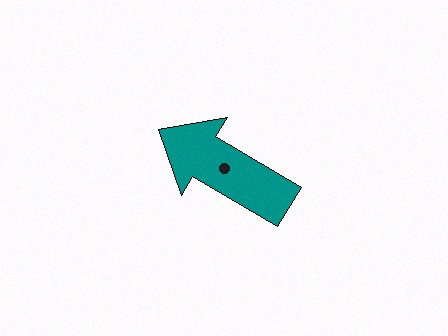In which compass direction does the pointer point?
Northwest.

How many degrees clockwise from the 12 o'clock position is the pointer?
Approximately 301 degrees.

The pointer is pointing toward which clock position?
Roughly 10 o'clock.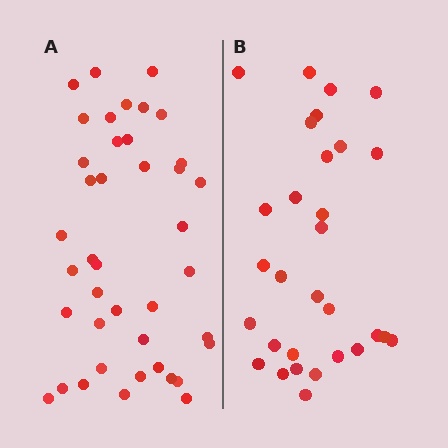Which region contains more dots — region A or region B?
Region A (the left region) has more dots.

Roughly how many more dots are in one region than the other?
Region A has roughly 12 or so more dots than region B.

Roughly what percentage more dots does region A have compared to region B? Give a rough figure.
About 35% more.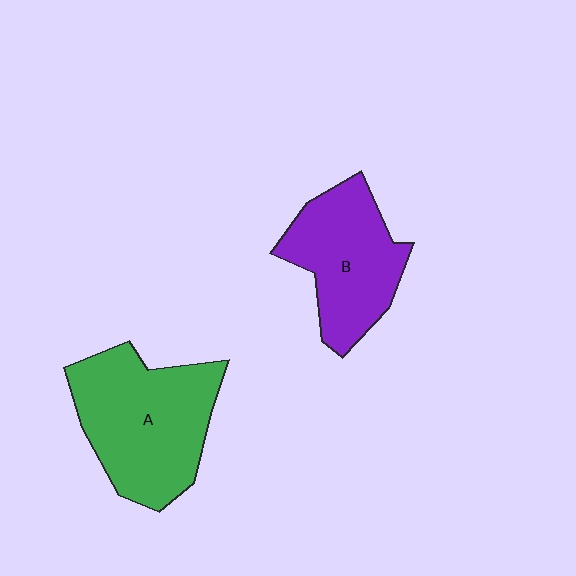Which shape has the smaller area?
Shape B (purple).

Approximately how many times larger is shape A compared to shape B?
Approximately 1.3 times.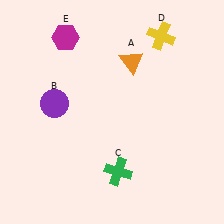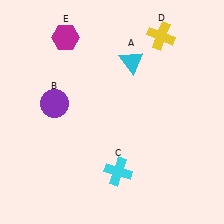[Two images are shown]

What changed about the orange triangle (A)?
In Image 1, A is orange. In Image 2, it changed to cyan.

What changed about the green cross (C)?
In Image 1, C is green. In Image 2, it changed to cyan.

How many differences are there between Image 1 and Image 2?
There are 2 differences between the two images.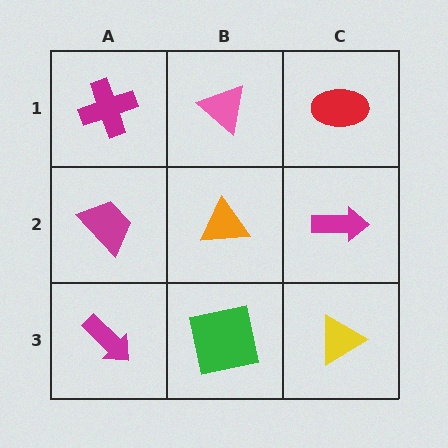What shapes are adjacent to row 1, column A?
A magenta trapezoid (row 2, column A), a pink triangle (row 1, column B).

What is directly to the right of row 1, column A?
A pink triangle.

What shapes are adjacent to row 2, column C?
A red ellipse (row 1, column C), a yellow triangle (row 3, column C), an orange triangle (row 2, column B).